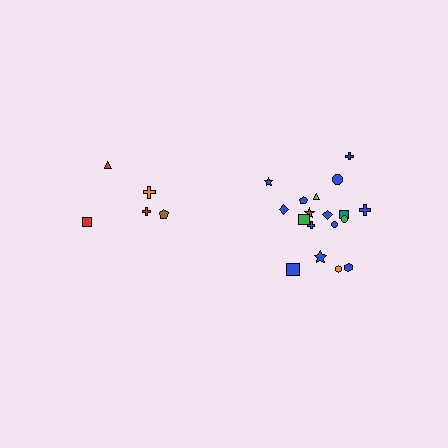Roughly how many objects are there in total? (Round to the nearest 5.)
Roughly 25 objects in total.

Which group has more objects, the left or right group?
The right group.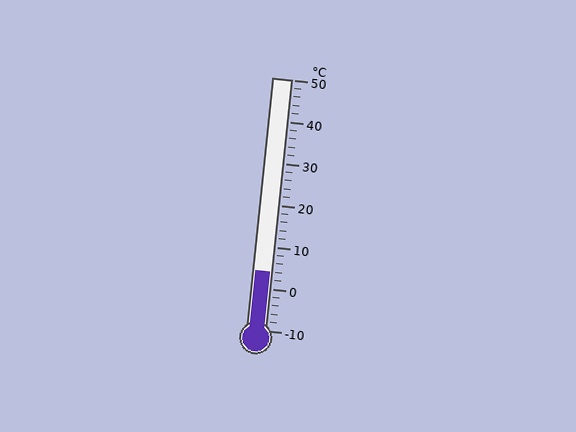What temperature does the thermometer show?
The thermometer shows approximately 4°C.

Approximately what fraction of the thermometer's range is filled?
The thermometer is filled to approximately 25% of its range.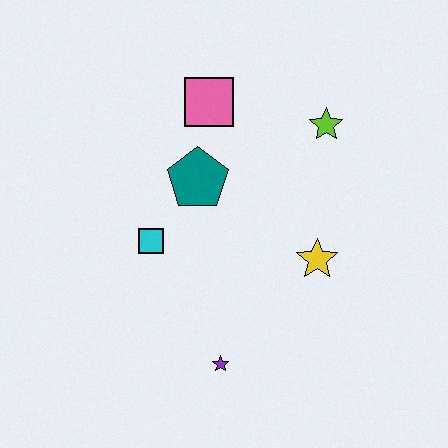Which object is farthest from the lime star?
The purple star is farthest from the lime star.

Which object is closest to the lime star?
The pink square is closest to the lime star.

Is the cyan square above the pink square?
No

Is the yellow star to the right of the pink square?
Yes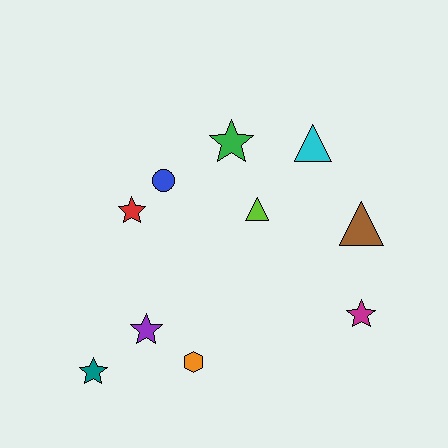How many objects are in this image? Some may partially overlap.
There are 10 objects.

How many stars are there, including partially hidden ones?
There are 5 stars.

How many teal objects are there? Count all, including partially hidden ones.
There is 1 teal object.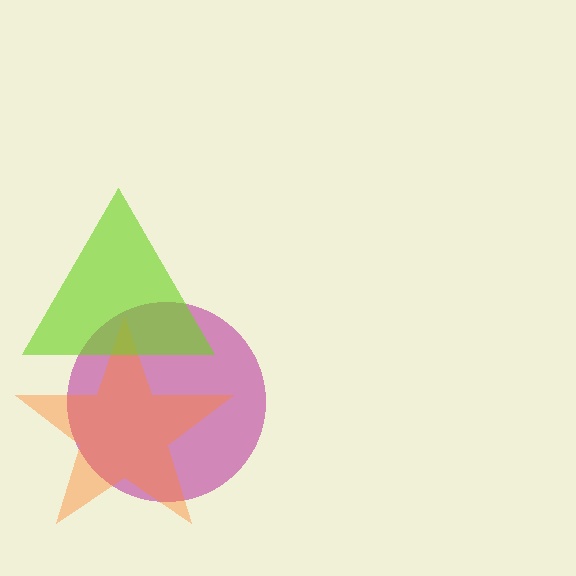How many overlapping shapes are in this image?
There are 3 overlapping shapes in the image.